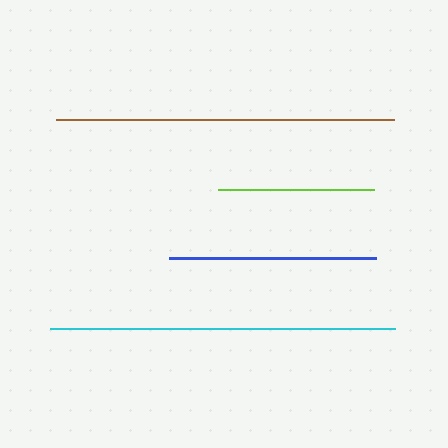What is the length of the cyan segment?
The cyan segment is approximately 345 pixels long.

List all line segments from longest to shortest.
From longest to shortest: cyan, brown, blue, lime.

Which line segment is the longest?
The cyan line is the longest at approximately 345 pixels.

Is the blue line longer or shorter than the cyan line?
The cyan line is longer than the blue line.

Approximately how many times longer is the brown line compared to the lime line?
The brown line is approximately 2.2 times the length of the lime line.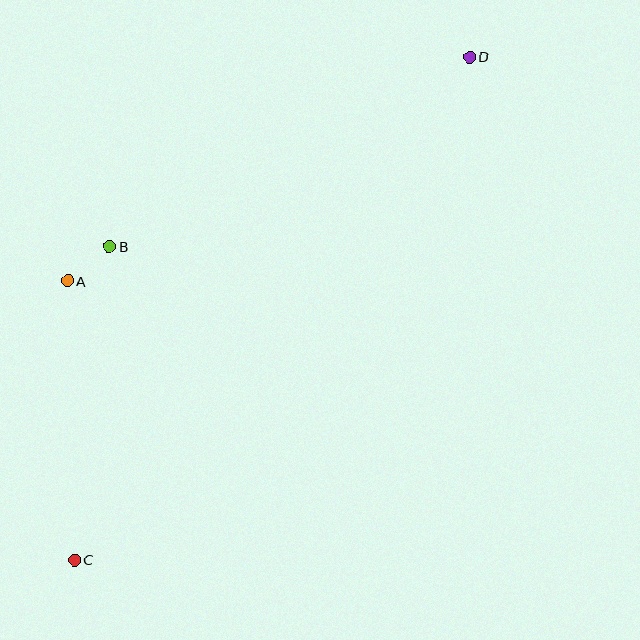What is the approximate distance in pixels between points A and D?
The distance between A and D is approximately 460 pixels.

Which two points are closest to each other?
Points A and B are closest to each other.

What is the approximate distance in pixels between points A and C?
The distance between A and C is approximately 279 pixels.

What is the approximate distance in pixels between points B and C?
The distance between B and C is approximately 315 pixels.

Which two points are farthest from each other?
Points C and D are farthest from each other.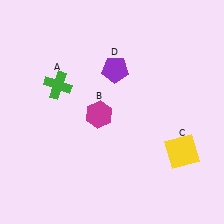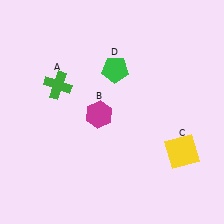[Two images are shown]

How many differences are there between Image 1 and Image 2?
There is 1 difference between the two images.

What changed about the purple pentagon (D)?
In Image 1, D is purple. In Image 2, it changed to green.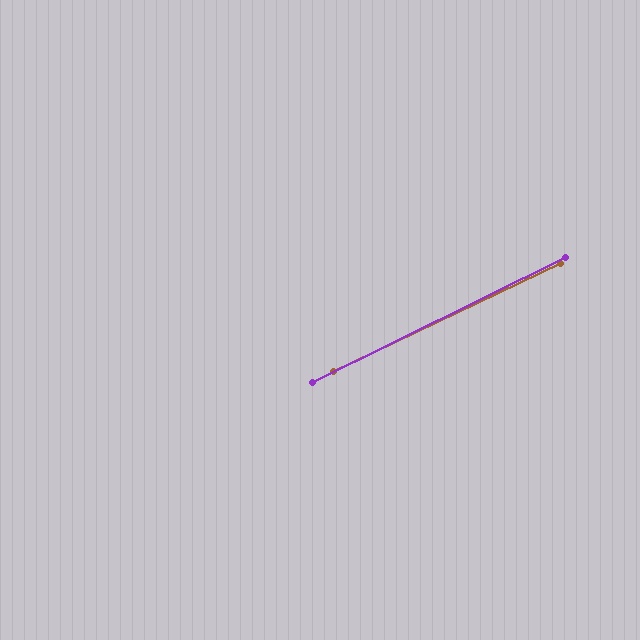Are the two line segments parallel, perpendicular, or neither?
Parallel — their directions differ by only 1.0°.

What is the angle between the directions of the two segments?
Approximately 1 degree.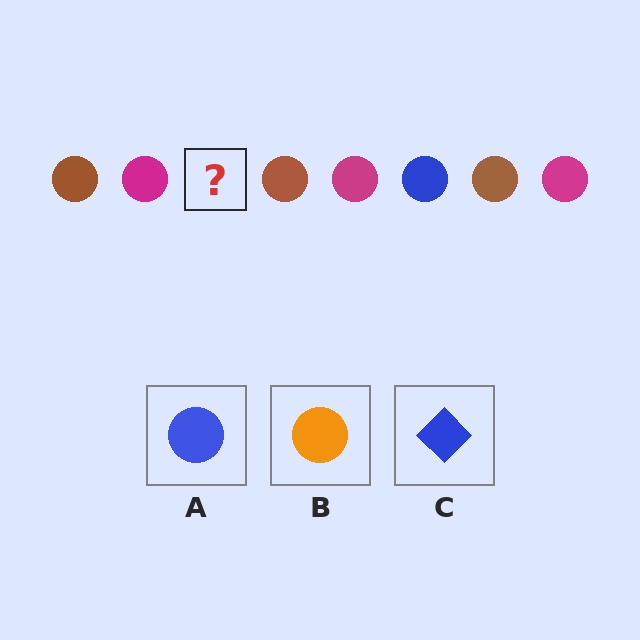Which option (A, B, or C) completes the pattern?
A.